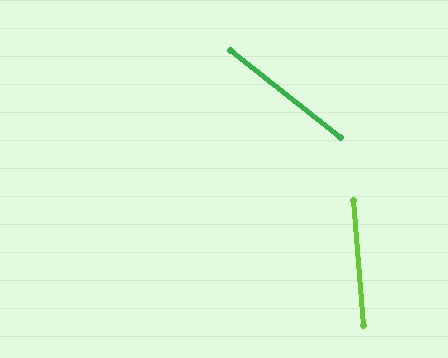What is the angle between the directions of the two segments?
Approximately 47 degrees.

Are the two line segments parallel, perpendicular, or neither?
Neither parallel nor perpendicular — they differ by about 47°.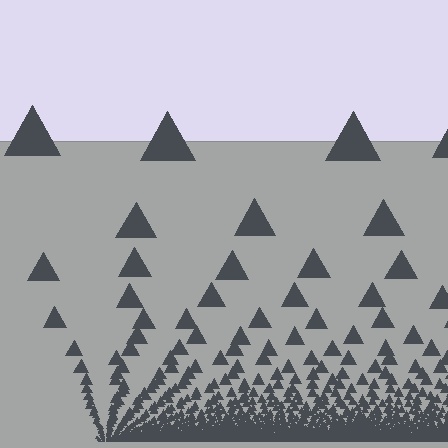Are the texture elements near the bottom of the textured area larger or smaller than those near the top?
Smaller. The gradient is inverted — elements near the bottom are smaller and denser.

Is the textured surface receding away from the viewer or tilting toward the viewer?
The surface appears to tilt toward the viewer. Texture elements get larger and sparser toward the top.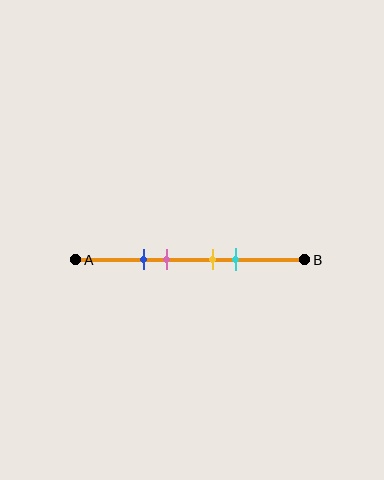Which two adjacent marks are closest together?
The yellow and cyan marks are the closest adjacent pair.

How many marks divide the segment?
There are 4 marks dividing the segment.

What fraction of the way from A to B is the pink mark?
The pink mark is approximately 40% (0.4) of the way from A to B.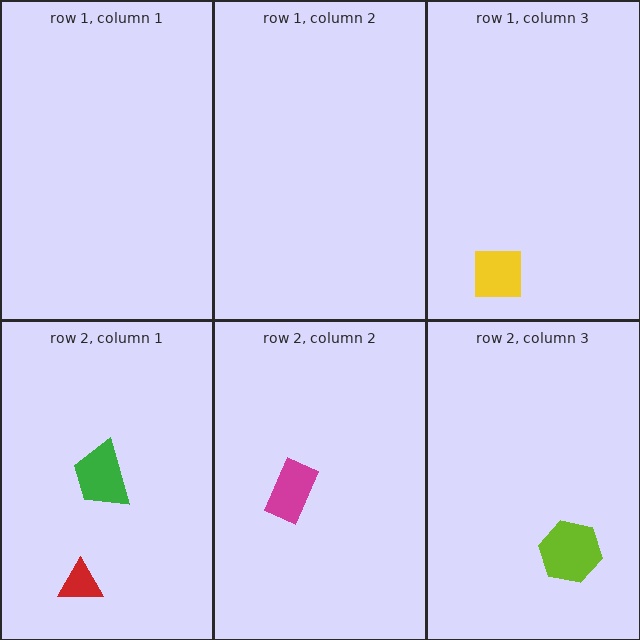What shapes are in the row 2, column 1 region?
The green trapezoid, the red triangle.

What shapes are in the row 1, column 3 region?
The yellow square.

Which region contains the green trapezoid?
The row 2, column 1 region.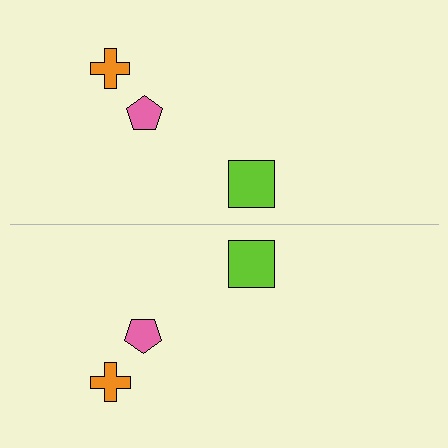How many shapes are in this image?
There are 6 shapes in this image.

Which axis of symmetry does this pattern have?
The pattern has a horizontal axis of symmetry running through the center of the image.